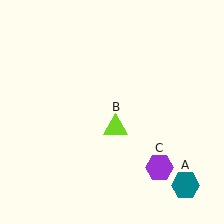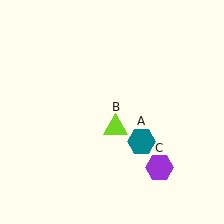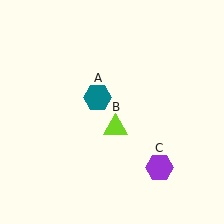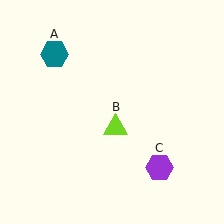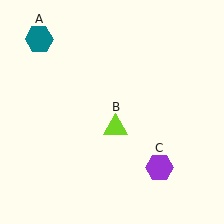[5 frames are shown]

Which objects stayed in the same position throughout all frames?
Lime triangle (object B) and purple hexagon (object C) remained stationary.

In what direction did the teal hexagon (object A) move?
The teal hexagon (object A) moved up and to the left.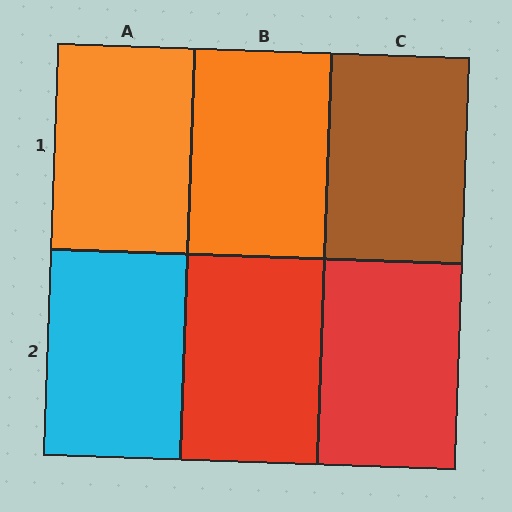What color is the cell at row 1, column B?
Orange.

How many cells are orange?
2 cells are orange.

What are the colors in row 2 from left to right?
Cyan, red, red.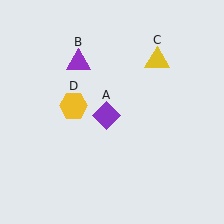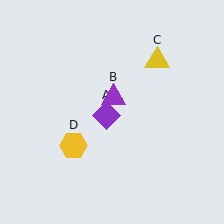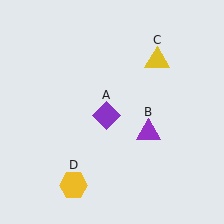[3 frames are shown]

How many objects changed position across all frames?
2 objects changed position: purple triangle (object B), yellow hexagon (object D).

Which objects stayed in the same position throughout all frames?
Purple diamond (object A) and yellow triangle (object C) remained stationary.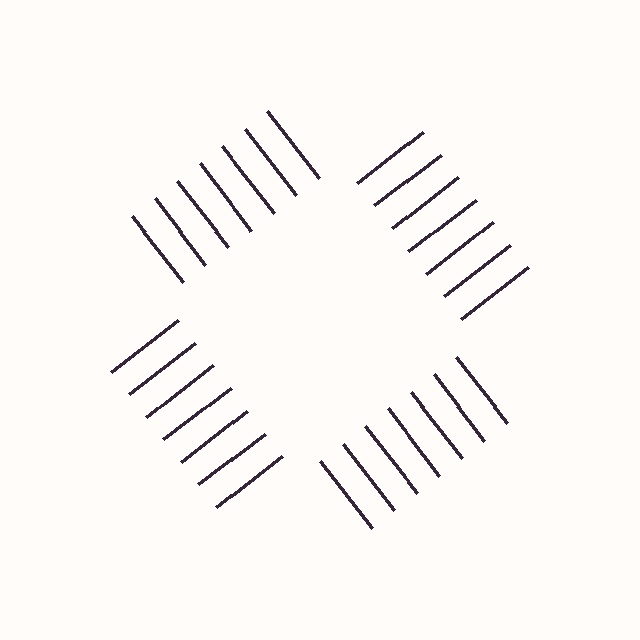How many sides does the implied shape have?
4 sides — the line-ends trace a square.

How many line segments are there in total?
28 — 7 along each of the 4 edges.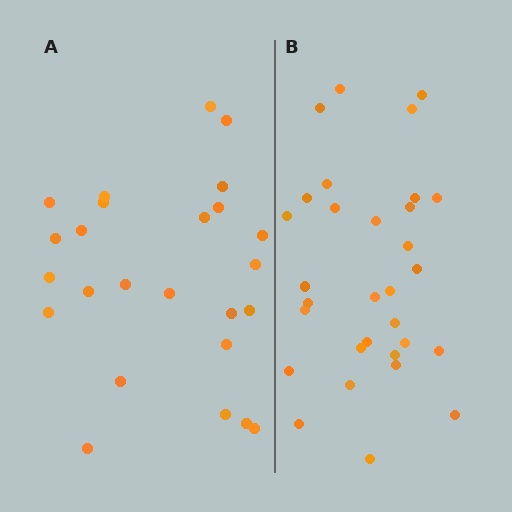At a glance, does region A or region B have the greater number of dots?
Region B (the right region) has more dots.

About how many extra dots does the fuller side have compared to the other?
Region B has about 6 more dots than region A.